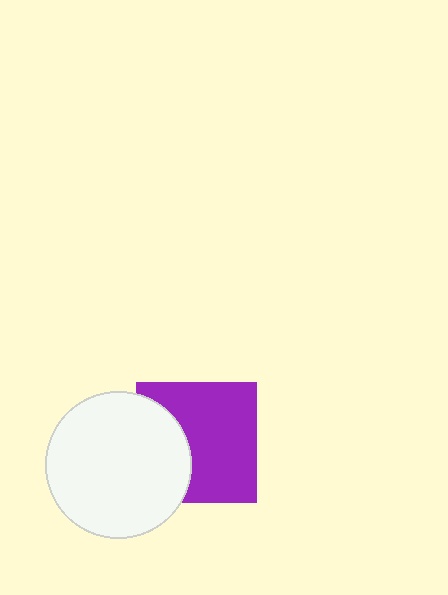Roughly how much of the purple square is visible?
Most of it is visible (roughly 66%).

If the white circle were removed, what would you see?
You would see the complete purple square.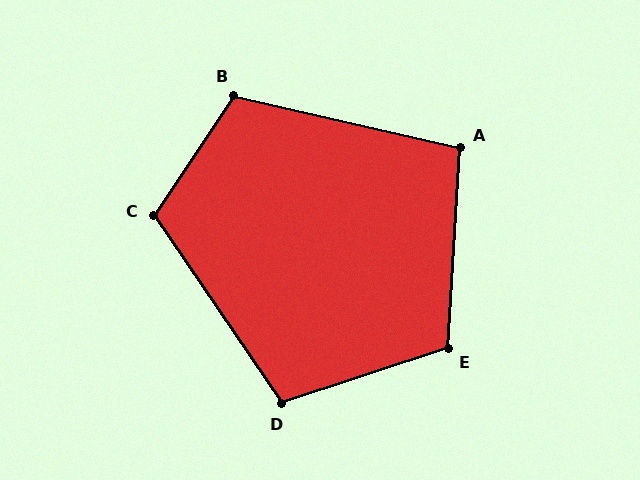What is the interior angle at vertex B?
Approximately 111 degrees (obtuse).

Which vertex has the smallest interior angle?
A, at approximately 99 degrees.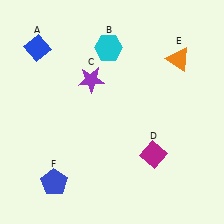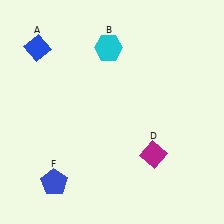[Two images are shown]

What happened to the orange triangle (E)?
The orange triangle (E) was removed in Image 2. It was in the top-right area of Image 1.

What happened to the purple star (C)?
The purple star (C) was removed in Image 2. It was in the top-left area of Image 1.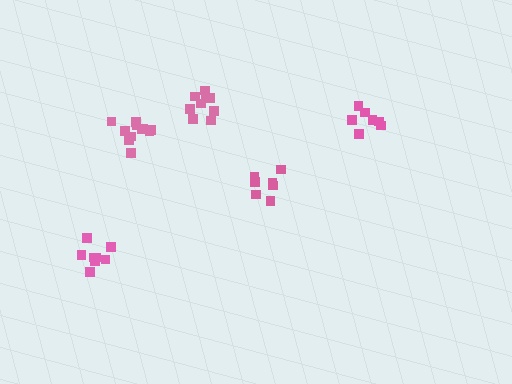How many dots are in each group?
Group 1: 9 dots, Group 2: 7 dots, Group 3: 11 dots, Group 4: 8 dots, Group 5: 7 dots (42 total).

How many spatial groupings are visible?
There are 5 spatial groupings.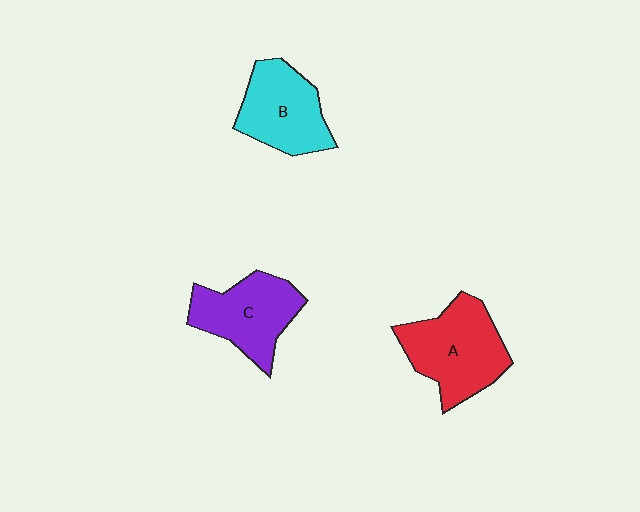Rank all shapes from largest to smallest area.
From largest to smallest: A (red), C (purple), B (cyan).